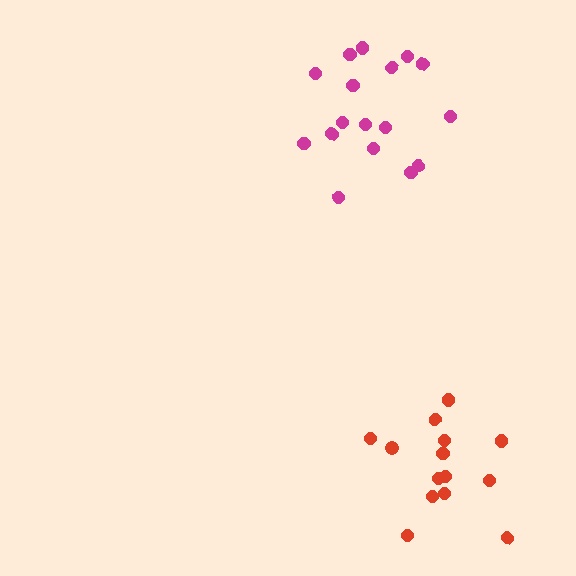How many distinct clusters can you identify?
There are 2 distinct clusters.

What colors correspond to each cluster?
The clusters are colored: magenta, red.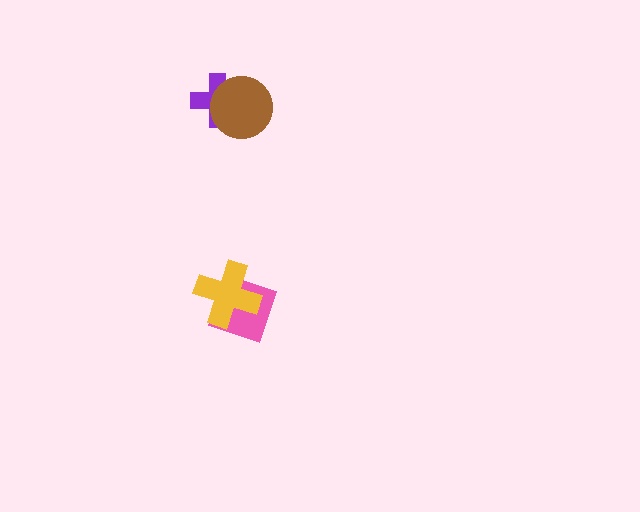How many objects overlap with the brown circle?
1 object overlaps with the brown circle.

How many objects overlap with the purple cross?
1 object overlaps with the purple cross.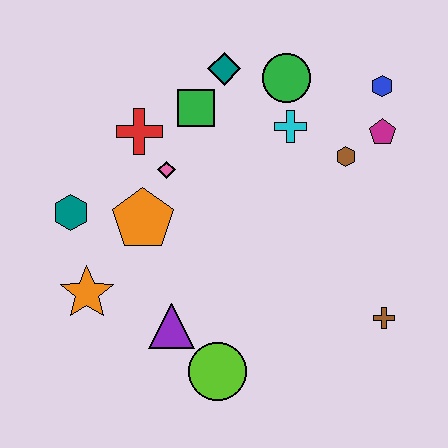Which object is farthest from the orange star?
The blue hexagon is farthest from the orange star.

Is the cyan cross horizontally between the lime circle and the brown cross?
Yes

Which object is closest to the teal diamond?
The green square is closest to the teal diamond.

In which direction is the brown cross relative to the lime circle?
The brown cross is to the right of the lime circle.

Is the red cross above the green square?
No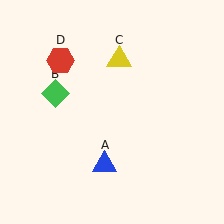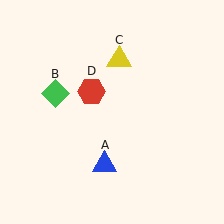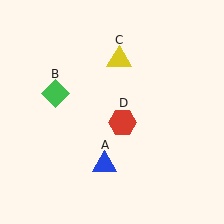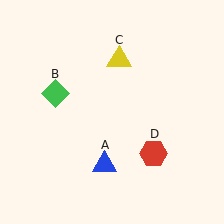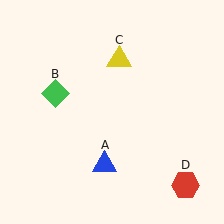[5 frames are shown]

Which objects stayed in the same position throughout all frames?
Blue triangle (object A) and green diamond (object B) and yellow triangle (object C) remained stationary.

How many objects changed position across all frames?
1 object changed position: red hexagon (object D).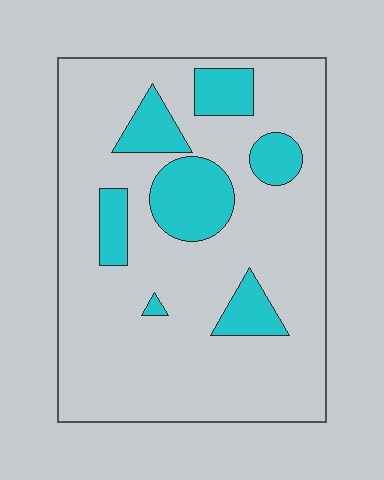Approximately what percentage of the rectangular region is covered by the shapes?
Approximately 20%.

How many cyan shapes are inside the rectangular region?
7.